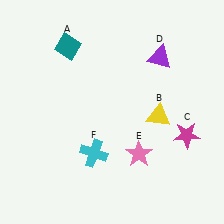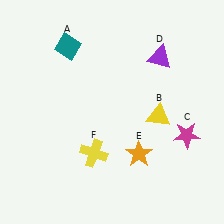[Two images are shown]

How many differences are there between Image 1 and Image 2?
There are 2 differences between the two images.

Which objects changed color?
E changed from pink to orange. F changed from cyan to yellow.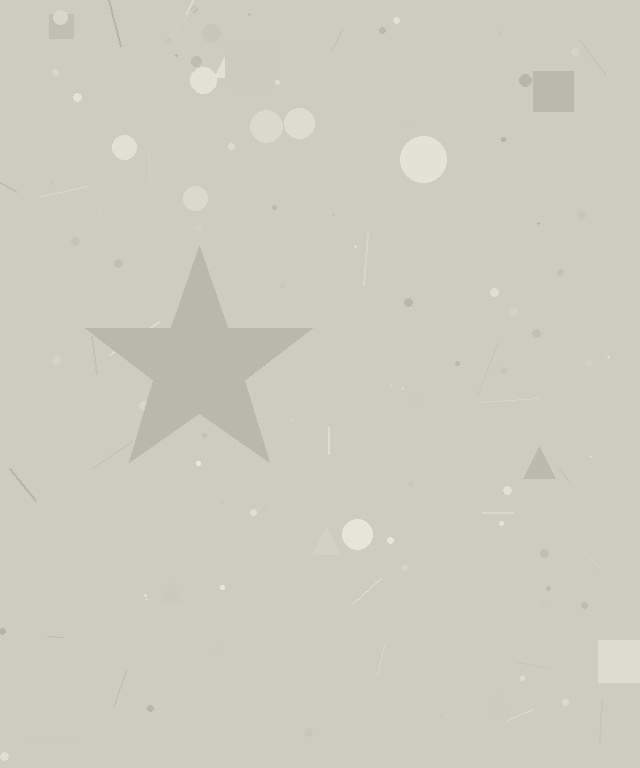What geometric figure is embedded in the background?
A star is embedded in the background.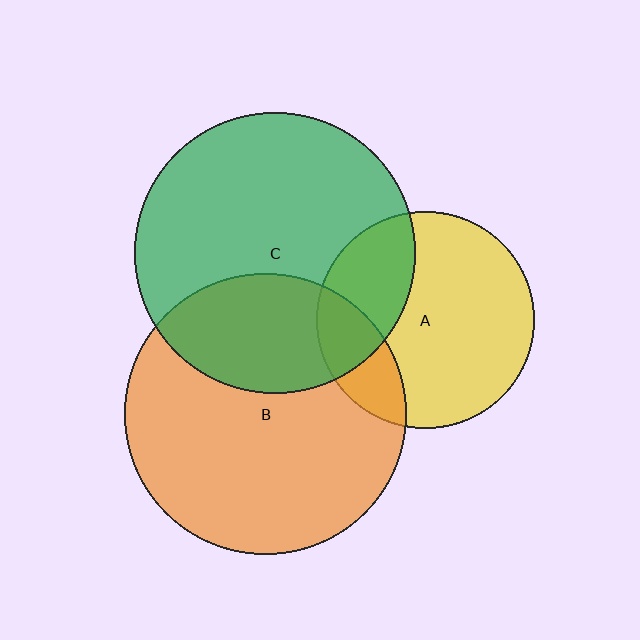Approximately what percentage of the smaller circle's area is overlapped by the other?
Approximately 20%.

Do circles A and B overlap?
Yes.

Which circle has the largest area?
Circle B (orange).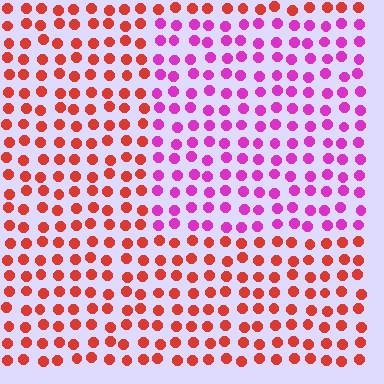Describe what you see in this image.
The image is filled with small red elements in a uniform arrangement. A rectangle-shaped region is visible where the elements are tinted to a slightly different hue, forming a subtle color boundary.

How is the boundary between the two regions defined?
The boundary is defined purely by a slight shift in hue (about 56 degrees). Spacing, size, and orientation are identical on both sides.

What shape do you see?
I see a rectangle.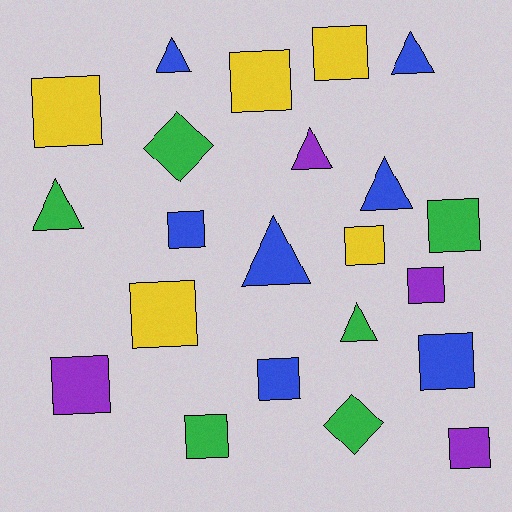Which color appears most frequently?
Blue, with 7 objects.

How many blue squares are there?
There are 3 blue squares.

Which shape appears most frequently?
Square, with 13 objects.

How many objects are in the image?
There are 22 objects.